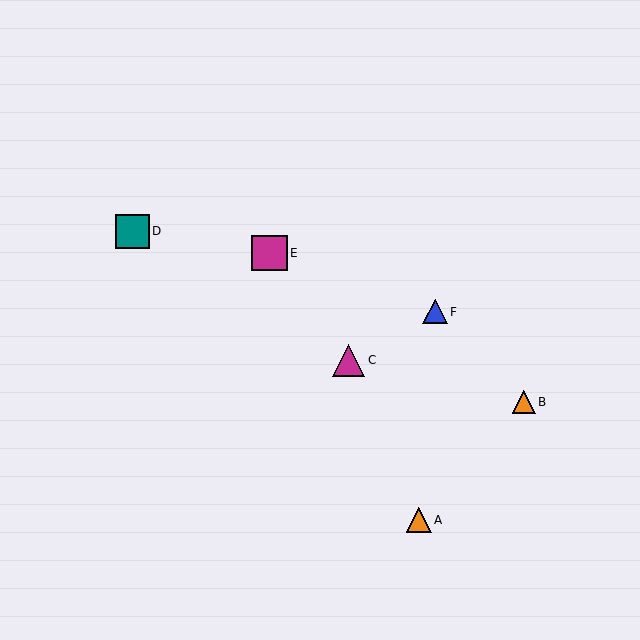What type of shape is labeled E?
Shape E is a magenta square.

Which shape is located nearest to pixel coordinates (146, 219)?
The teal square (labeled D) at (132, 231) is nearest to that location.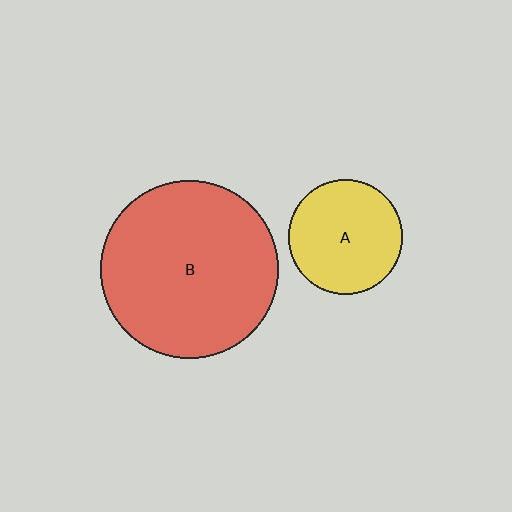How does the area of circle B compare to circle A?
Approximately 2.4 times.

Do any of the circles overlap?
No, none of the circles overlap.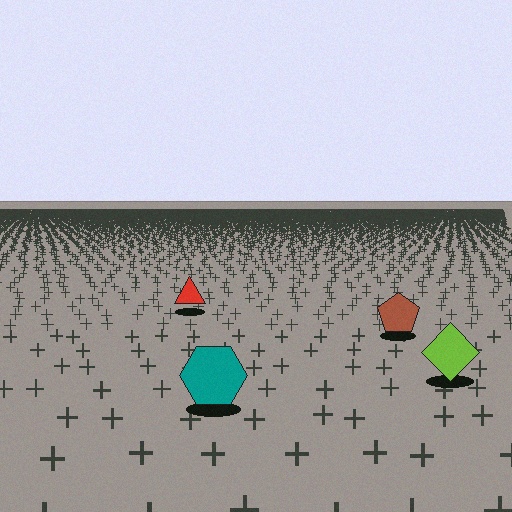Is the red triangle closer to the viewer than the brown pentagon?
No. The brown pentagon is closer — you can tell from the texture gradient: the ground texture is coarser near it.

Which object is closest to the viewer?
The teal hexagon is closest. The texture marks near it are larger and more spread out.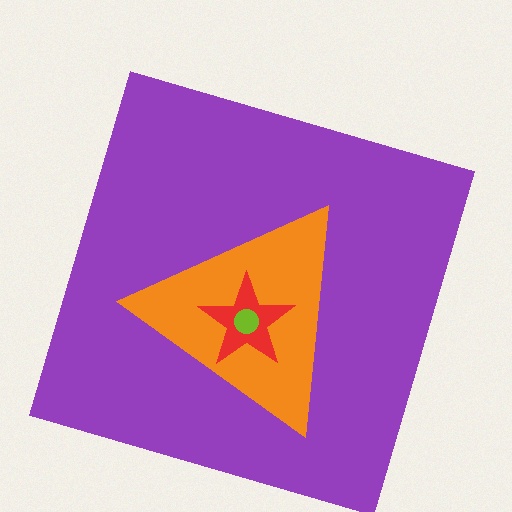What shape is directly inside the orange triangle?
The red star.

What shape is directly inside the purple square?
The orange triangle.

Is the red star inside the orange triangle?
Yes.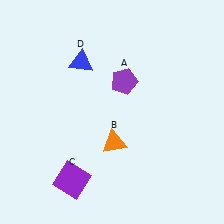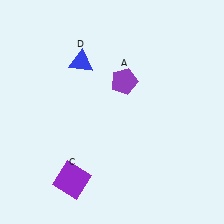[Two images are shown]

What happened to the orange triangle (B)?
The orange triangle (B) was removed in Image 2. It was in the bottom-right area of Image 1.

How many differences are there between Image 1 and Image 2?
There is 1 difference between the two images.